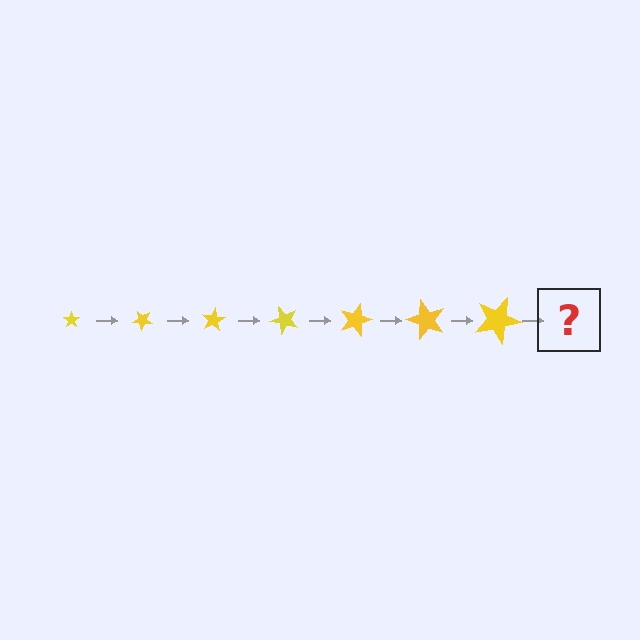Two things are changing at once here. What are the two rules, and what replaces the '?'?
The two rules are that the star grows larger each step and it rotates 40 degrees each step. The '?' should be a star, larger than the previous one and rotated 280 degrees from the start.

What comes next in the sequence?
The next element should be a star, larger than the previous one and rotated 280 degrees from the start.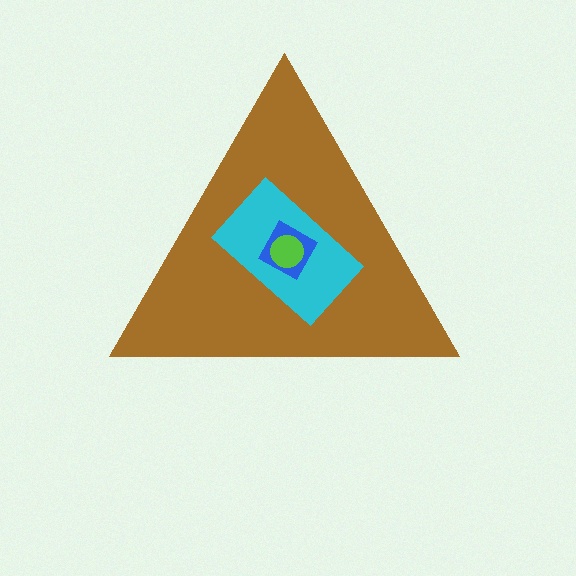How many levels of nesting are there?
4.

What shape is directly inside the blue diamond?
The lime circle.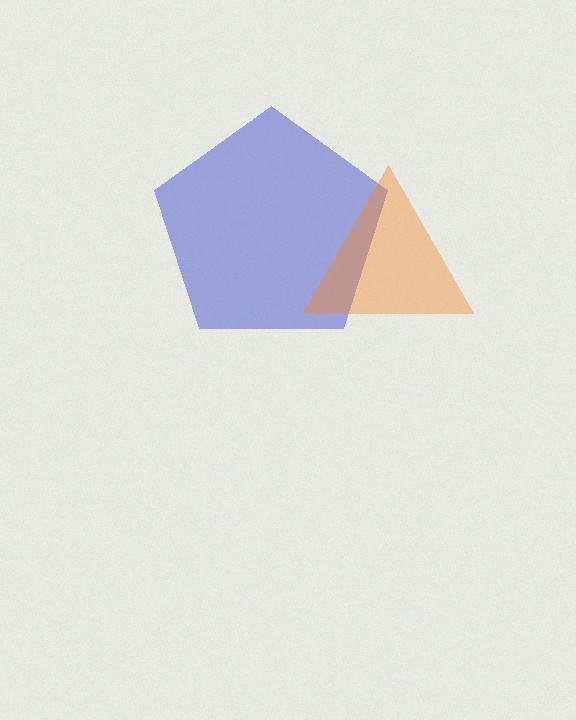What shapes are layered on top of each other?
The layered shapes are: a blue pentagon, an orange triangle.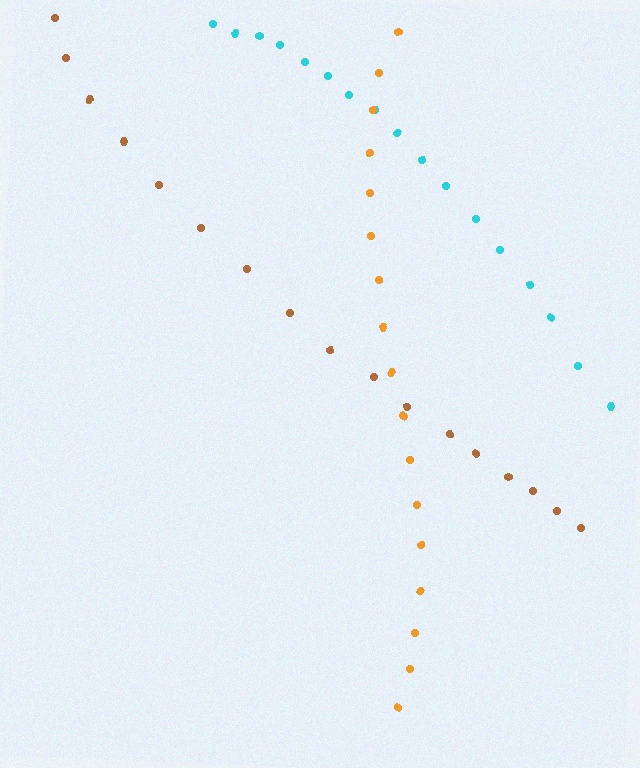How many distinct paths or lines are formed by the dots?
There are 3 distinct paths.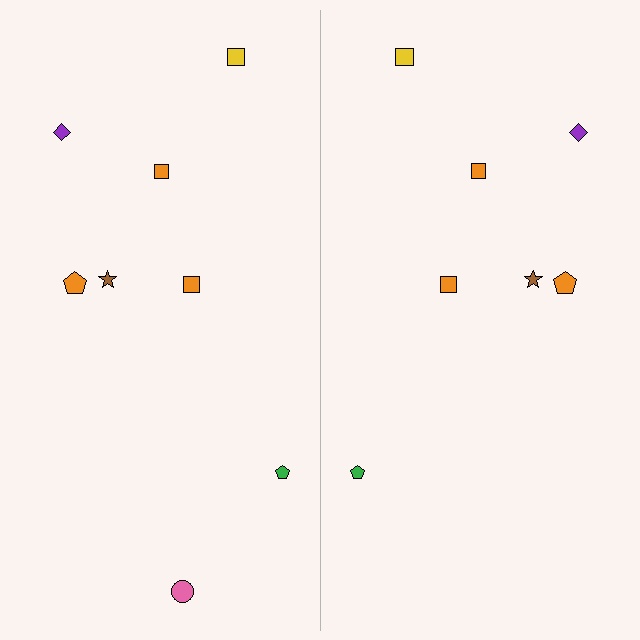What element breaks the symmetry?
A pink circle is missing from the right side.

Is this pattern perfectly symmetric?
No, the pattern is not perfectly symmetric. A pink circle is missing from the right side.